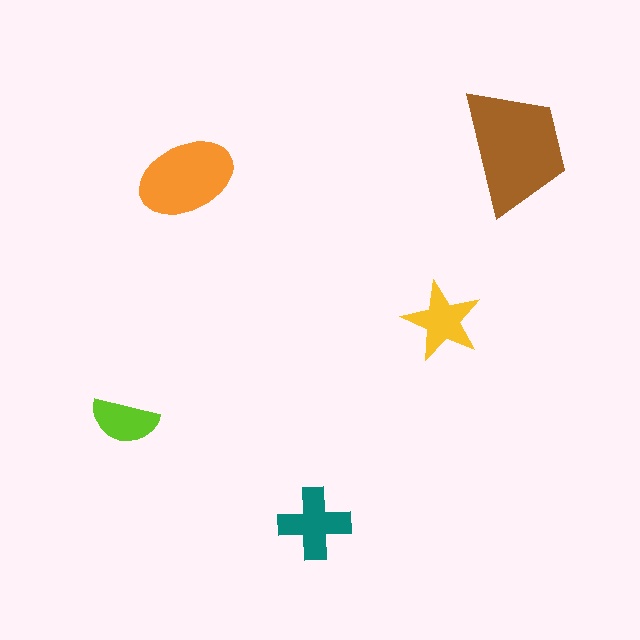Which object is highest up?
The brown trapezoid is topmost.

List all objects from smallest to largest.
The lime semicircle, the yellow star, the teal cross, the orange ellipse, the brown trapezoid.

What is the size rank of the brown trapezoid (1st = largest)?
1st.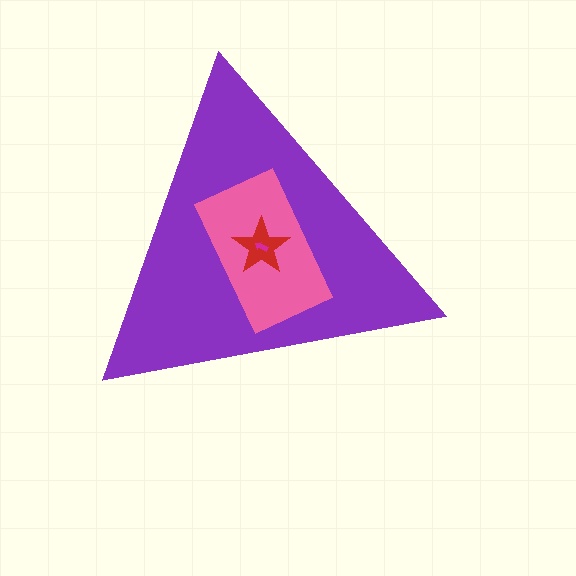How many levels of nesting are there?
4.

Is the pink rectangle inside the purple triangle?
Yes.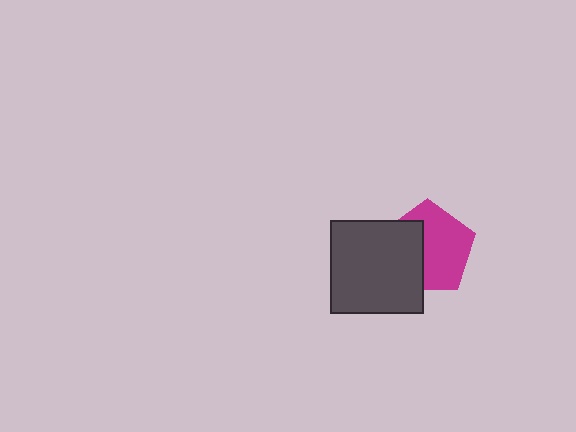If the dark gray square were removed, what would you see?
You would see the complete magenta pentagon.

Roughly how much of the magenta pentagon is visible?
About half of it is visible (roughly 60%).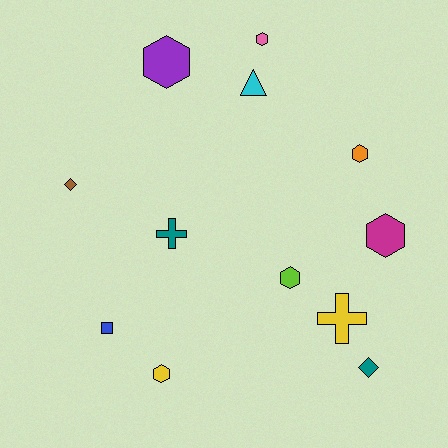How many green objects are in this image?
There are no green objects.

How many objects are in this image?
There are 12 objects.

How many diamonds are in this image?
There are 2 diamonds.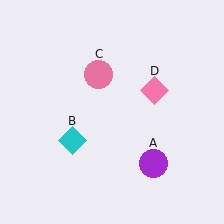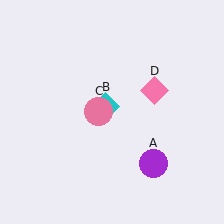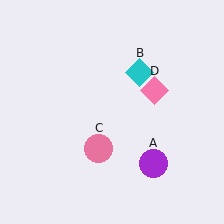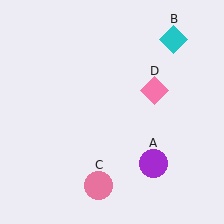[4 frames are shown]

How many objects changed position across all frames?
2 objects changed position: cyan diamond (object B), pink circle (object C).